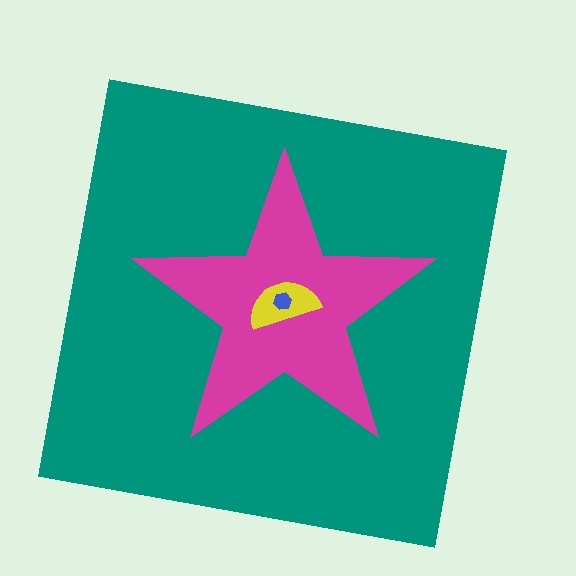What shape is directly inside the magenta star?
The yellow semicircle.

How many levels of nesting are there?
4.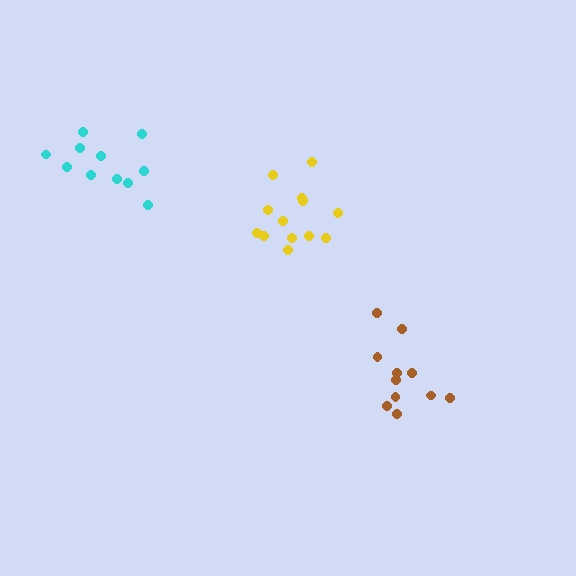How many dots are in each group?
Group 1: 13 dots, Group 2: 11 dots, Group 3: 11 dots (35 total).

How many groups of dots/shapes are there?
There are 3 groups.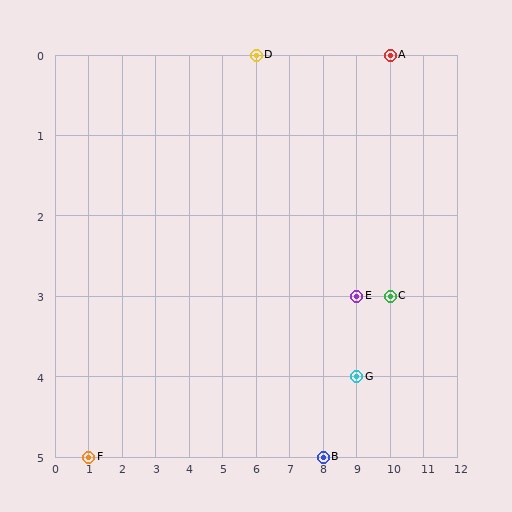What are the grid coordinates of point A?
Point A is at grid coordinates (10, 0).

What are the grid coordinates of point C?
Point C is at grid coordinates (10, 3).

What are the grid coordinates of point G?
Point G is at grid coordinates (9, 4).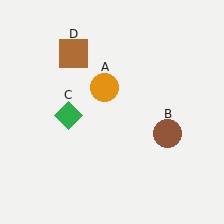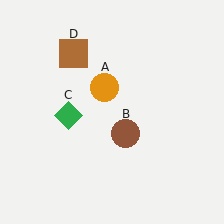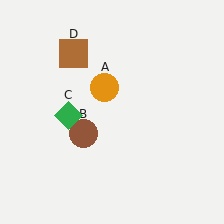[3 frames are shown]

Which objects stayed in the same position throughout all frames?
Orange circle (object A) and green diamond (object C) and brown square (object D) remained stationary.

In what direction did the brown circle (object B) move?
The brown circle (object B) moved left.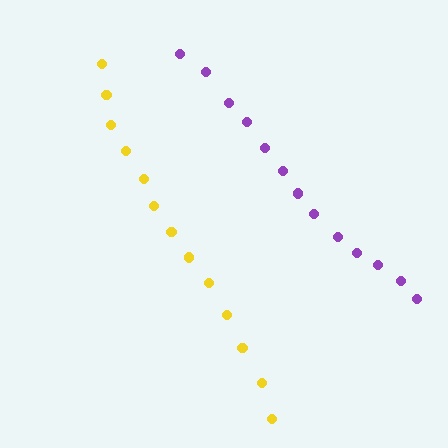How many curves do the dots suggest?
There are 2 distinct paths.